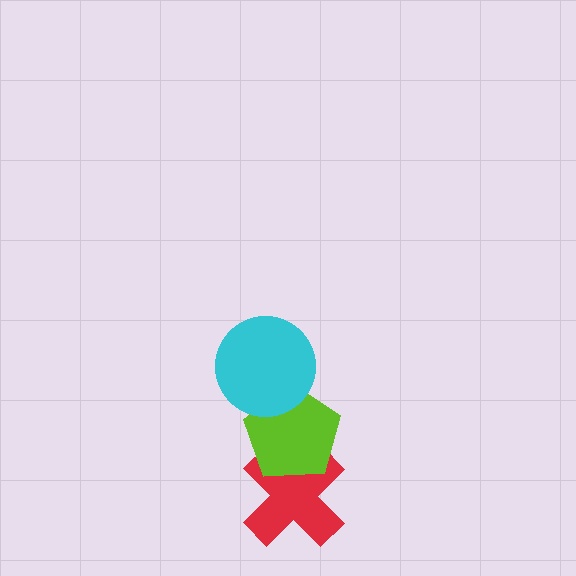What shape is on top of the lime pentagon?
The cyan circle is on top of the lime pentagon.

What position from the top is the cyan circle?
The cyan circle is 1st from the top.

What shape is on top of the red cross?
The lime pentagon is on top of the red cross.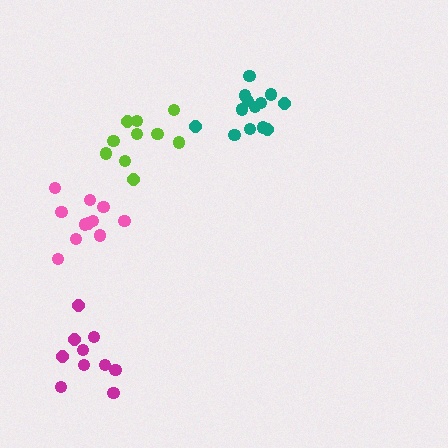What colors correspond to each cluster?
The clusters are colored: lime, magenta, pink, teal.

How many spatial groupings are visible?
There are 4 spatial groupings.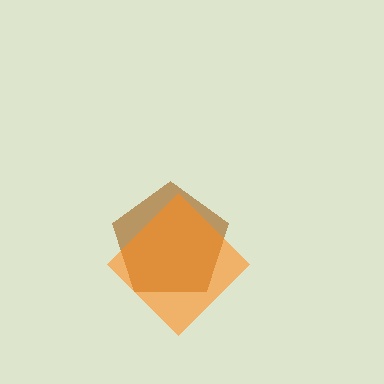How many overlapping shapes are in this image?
There are 2 overlapping shapes in the image.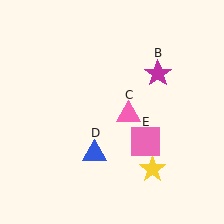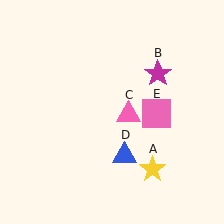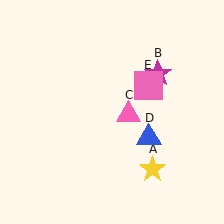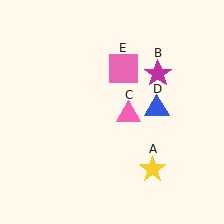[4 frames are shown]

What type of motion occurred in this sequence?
The blue triangle (object D), pink square (object E) rotated counterclockwise around the center of the scene.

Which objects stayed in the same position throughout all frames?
Yellow star (object A) and magenta star (object B) and pink triangle (object C) remained stationary.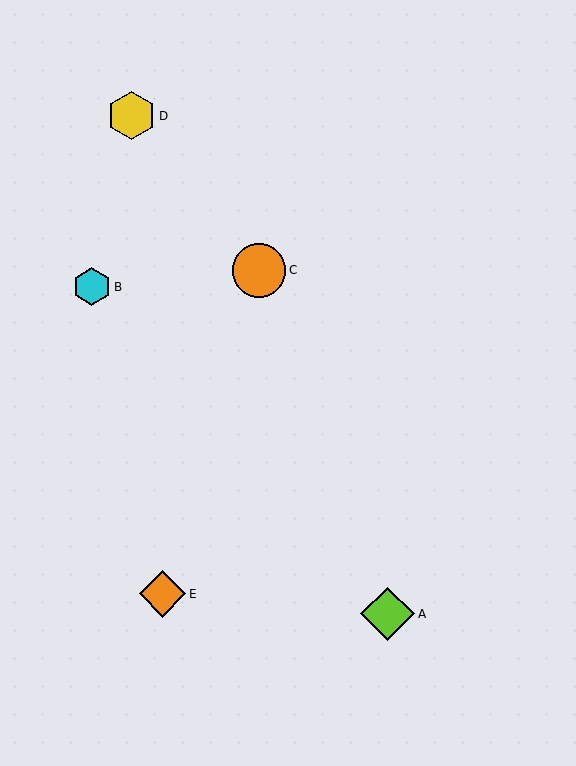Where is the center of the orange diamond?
The center of the orange diamond is at (162, 594).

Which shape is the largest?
The lime diamond (labeled A) is the largest.